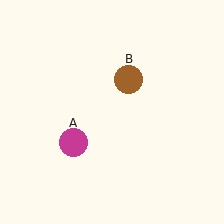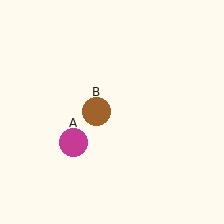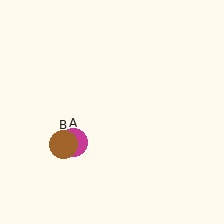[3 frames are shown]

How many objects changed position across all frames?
1 object changed position: brown circle (object B).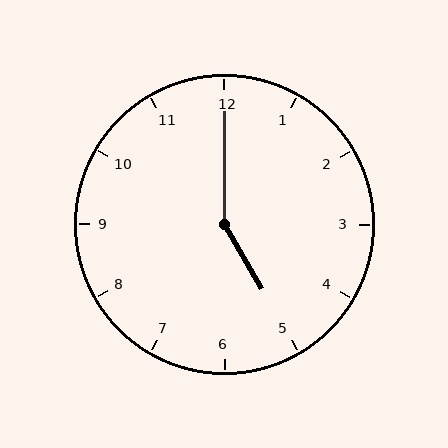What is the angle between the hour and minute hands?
Approximately 150 degrees.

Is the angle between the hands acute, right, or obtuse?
It is obtuse.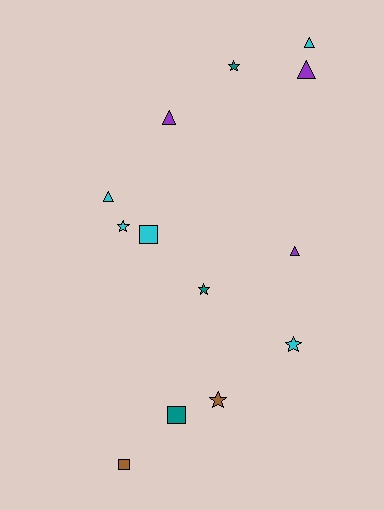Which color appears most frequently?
Cyan, with 5 objects.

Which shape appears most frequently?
Triangle, with 5 objects.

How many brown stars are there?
There is 1 brown star.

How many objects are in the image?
There are 13 objects.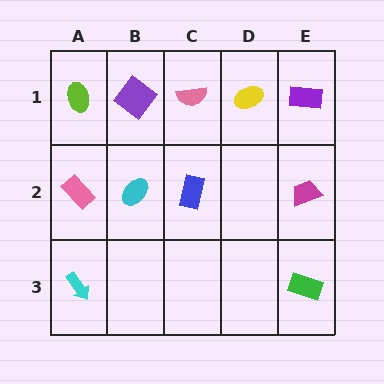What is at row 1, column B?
A purple diamond.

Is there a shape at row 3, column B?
No, that cell is empty.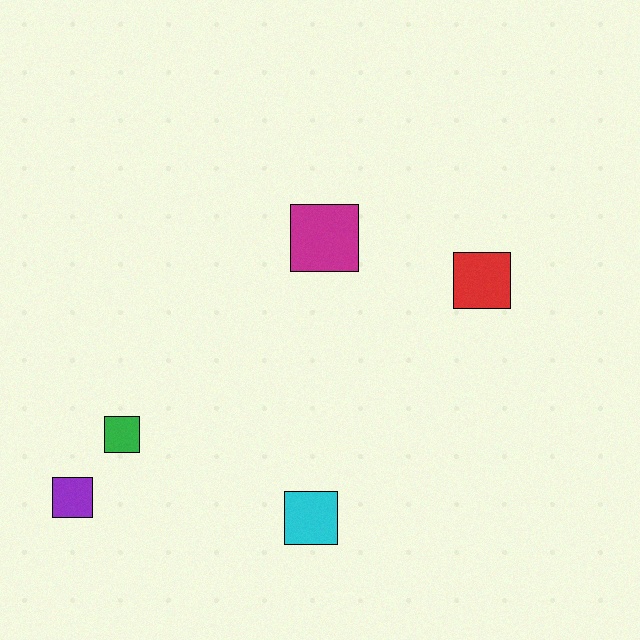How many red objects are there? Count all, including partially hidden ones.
There is 1 red object.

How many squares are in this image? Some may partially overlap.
There are 5 squares.